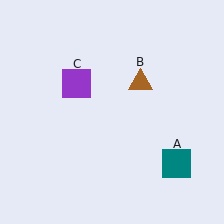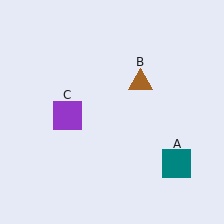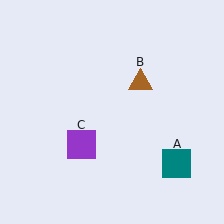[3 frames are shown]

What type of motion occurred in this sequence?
The purple square (object C) rotated counterclockwise around the center of the scene.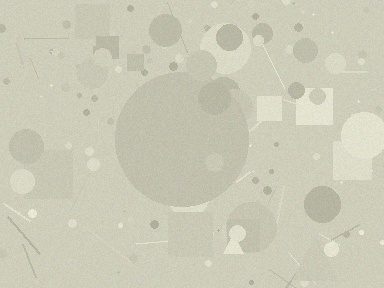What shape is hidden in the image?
A circle is hidden in the image.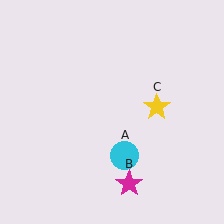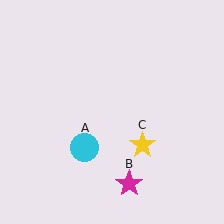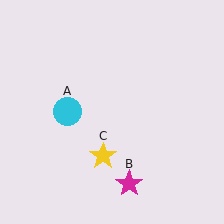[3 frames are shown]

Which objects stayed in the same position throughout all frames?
Magenta star (object B) remained stationary.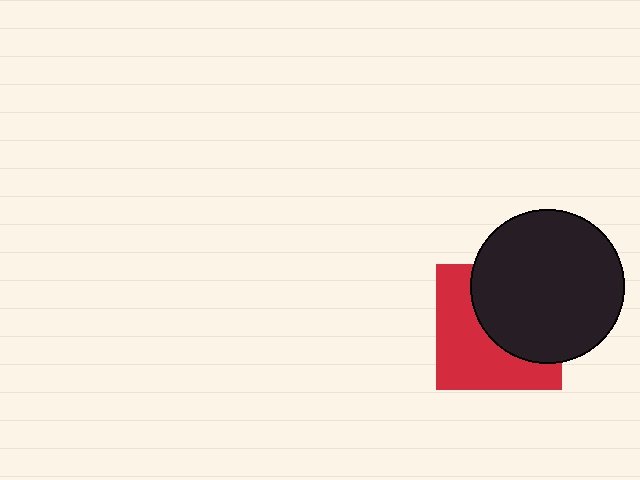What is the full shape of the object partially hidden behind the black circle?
The partially hidden object is a red square.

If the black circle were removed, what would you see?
You would see the complete red square.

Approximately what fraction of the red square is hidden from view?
Roughly 50% of the red square is hidden behind the black circle.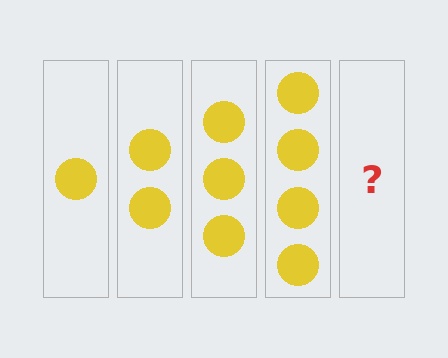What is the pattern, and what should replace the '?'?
The pattern is that each step adds one more circle. The '?' should be 5 circles.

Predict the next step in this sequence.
The next step is 5 circles.